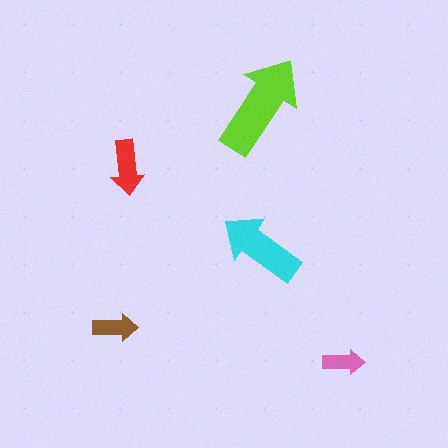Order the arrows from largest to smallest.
the lime one, the cyan one, the red one, the brown one, the pink one.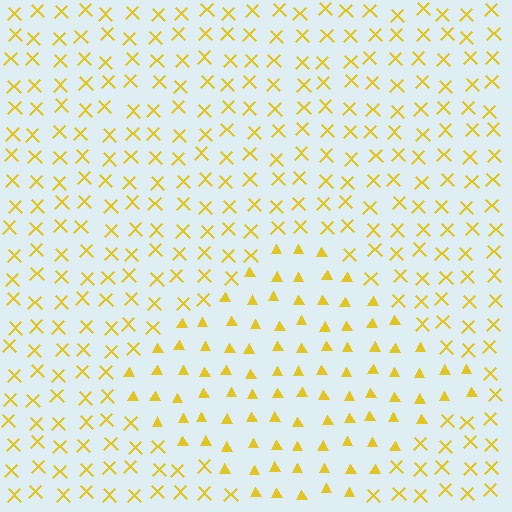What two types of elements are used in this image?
The image uses triangles inside the diamond region and X marks outside it.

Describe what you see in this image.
The image is filled with small yellow elements arranged in a uniform grid. A diamond-shaped region contains triangles, while the surrounding area contains X marks. The boundary is defined purely by the change in element shape.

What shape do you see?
I see a diamond.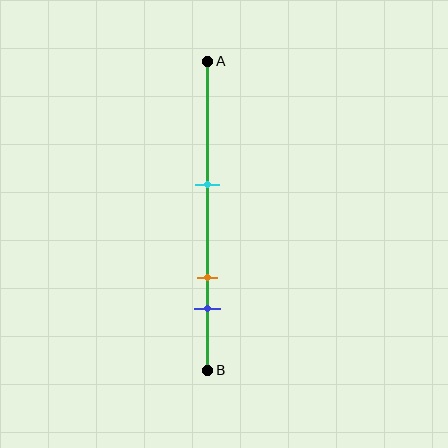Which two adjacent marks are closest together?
The orange and blue marks are the closest adjacent pair.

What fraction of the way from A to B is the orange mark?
The orange mark is approximately 70% (0.7) of the way from A to B.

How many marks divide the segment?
There are 3 marks dividing the segment.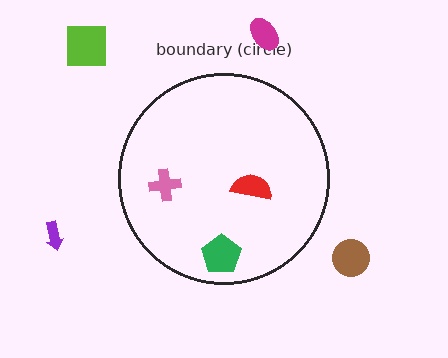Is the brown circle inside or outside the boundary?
Outside.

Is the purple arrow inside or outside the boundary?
Outside.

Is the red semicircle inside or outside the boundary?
Inside.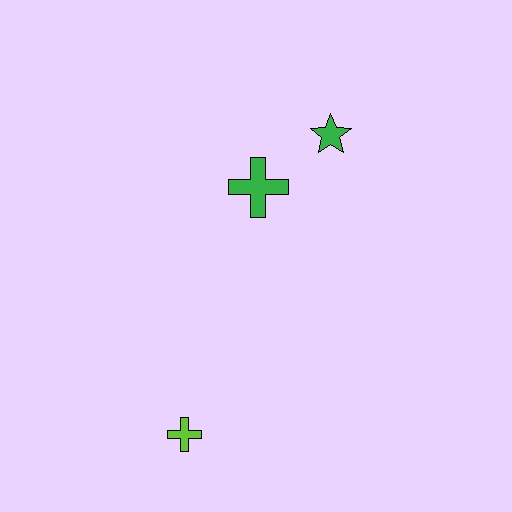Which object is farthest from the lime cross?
The green star is farthest from the lime cross.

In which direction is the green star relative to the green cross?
The green star is to the right of the green cross.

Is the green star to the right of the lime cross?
Yes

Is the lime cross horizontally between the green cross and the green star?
No